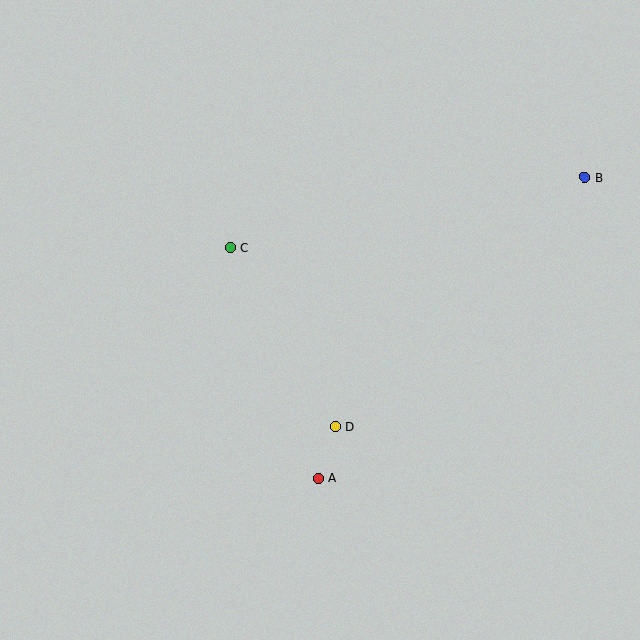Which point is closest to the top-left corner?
Point C is closest to the top-left corner.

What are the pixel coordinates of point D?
Point D is at (335, 427).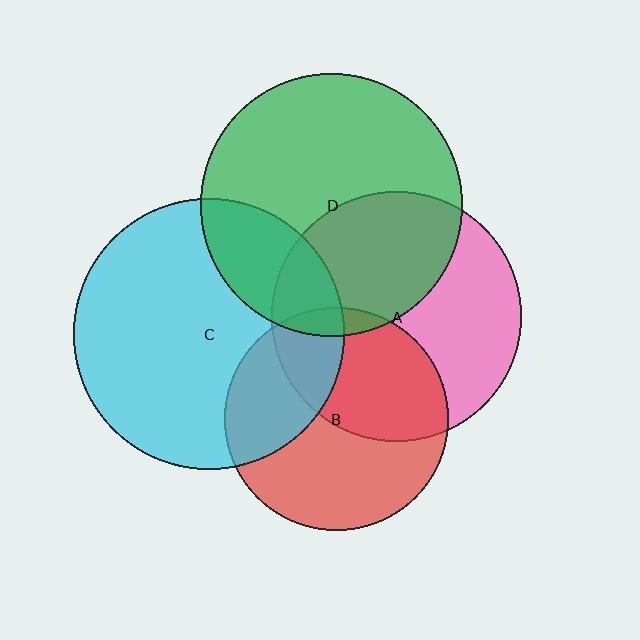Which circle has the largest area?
Circle C (cyan).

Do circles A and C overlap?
Yes.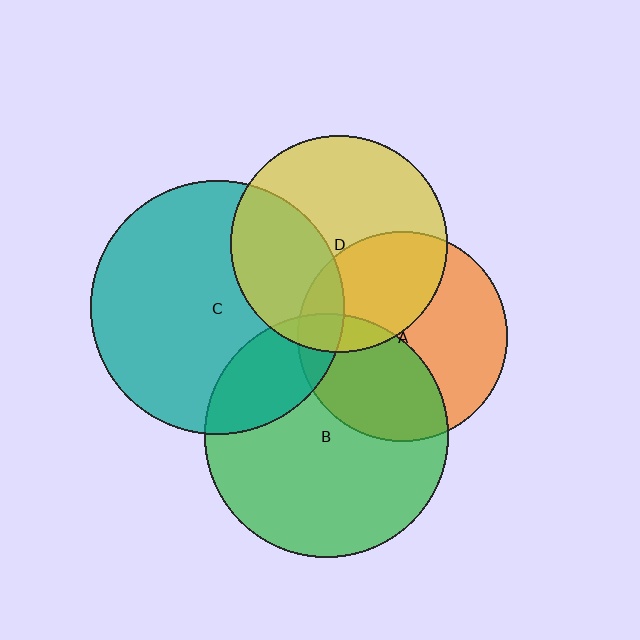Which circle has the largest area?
Circle C (teal).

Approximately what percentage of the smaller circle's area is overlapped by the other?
Approximately 10%.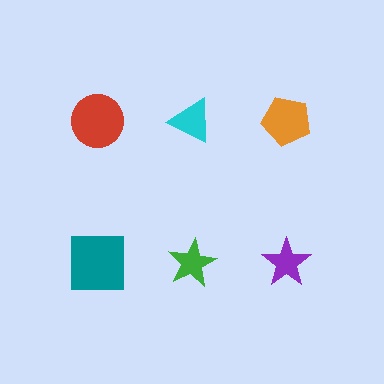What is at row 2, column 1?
A teal square.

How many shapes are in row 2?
3 shapes.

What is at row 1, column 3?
An orange pentagon.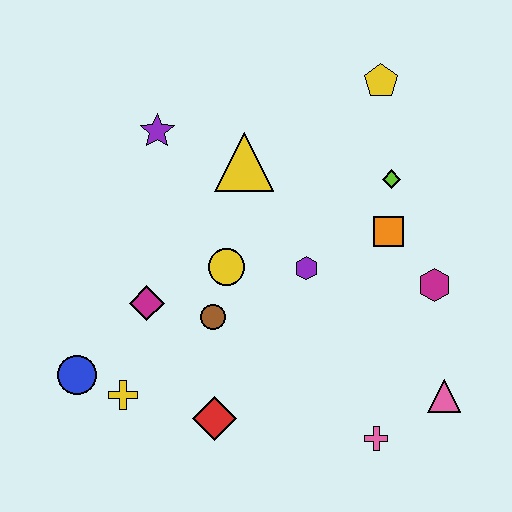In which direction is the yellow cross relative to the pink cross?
The yellow cross is to the left of the pink cross.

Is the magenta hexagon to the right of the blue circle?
Yes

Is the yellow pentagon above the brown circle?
Yes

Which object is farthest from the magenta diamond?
The yellow pentagon is farthest from the magenta diamond.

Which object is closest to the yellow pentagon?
The lime diamond is closest to the yellow pentagon.